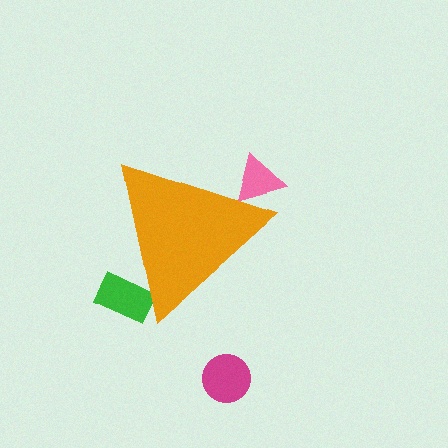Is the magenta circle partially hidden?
No, the magenta circle is fully visible.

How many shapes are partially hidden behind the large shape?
2 shapes are partially hidden.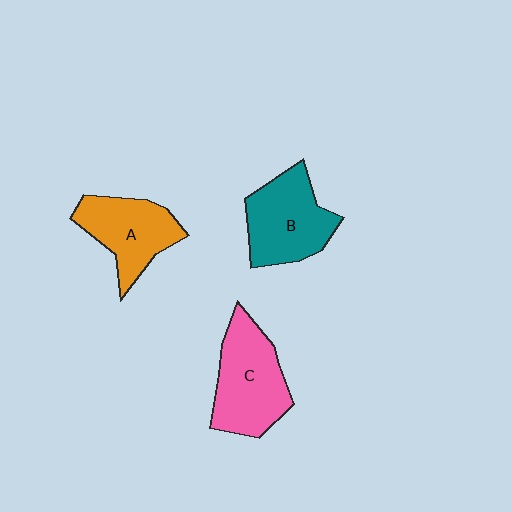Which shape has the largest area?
Shape C (pink).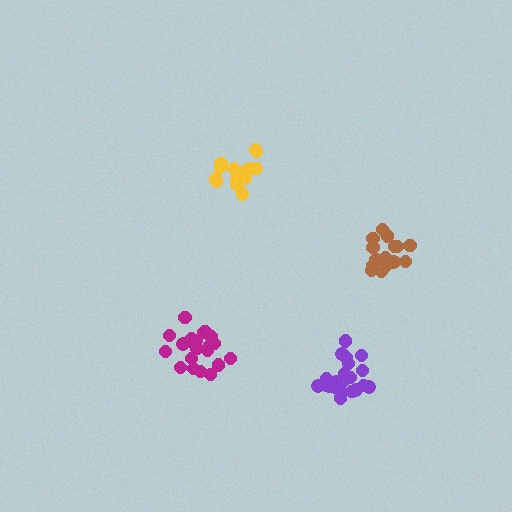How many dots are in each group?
Group 1: 21 dots, Group 2: 15 dots, Group 3: 21 dots, Group 4: 17 dots (74 total).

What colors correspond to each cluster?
The clusters are colored: magenta, yellow, purple, brown.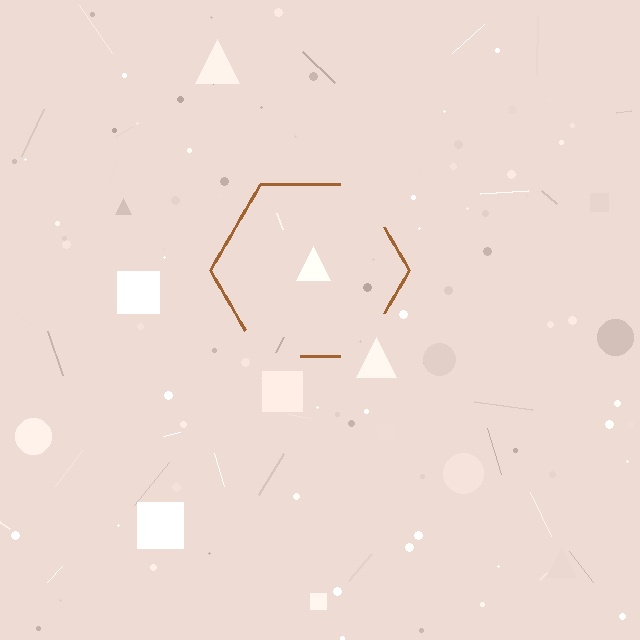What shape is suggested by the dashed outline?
The dashed outline suggests a hexagon.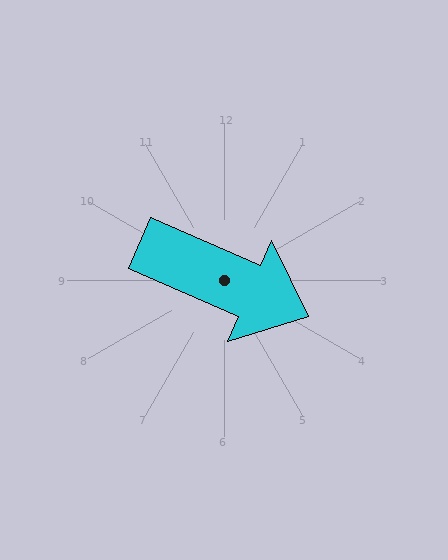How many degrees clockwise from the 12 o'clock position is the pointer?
Approximately 114 degrees.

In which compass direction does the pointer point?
Southeast.